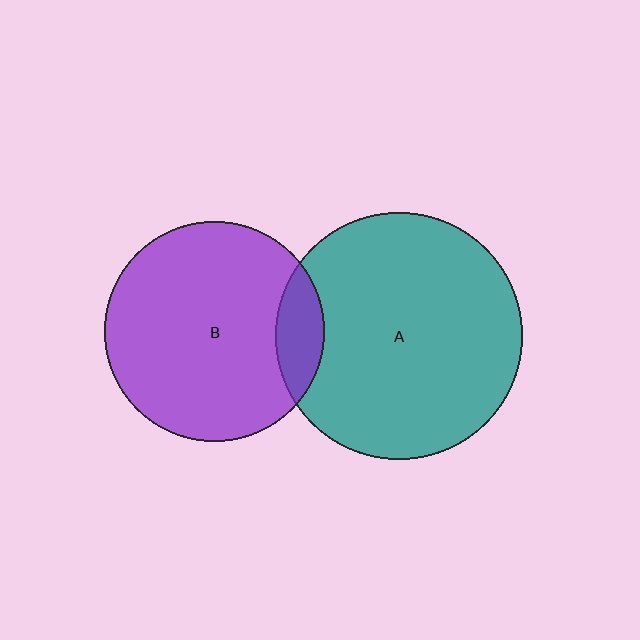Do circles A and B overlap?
Yes.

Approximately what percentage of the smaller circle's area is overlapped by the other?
Approximately 15%.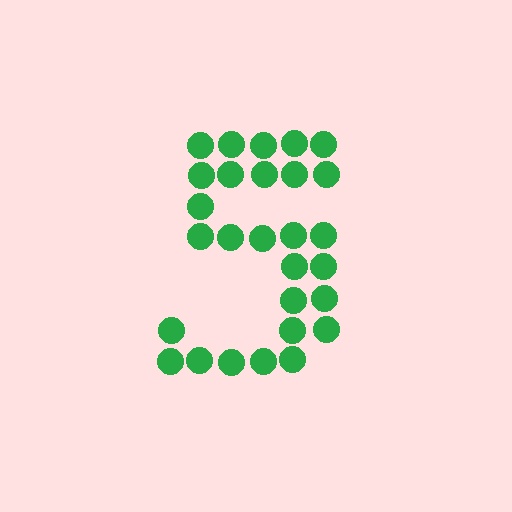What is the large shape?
The large shape is the digit 5.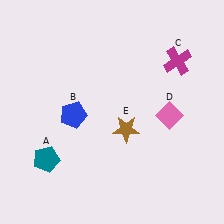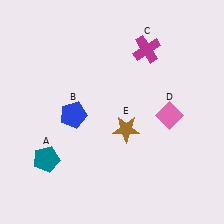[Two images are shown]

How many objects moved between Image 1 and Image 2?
1 object moved between the two images.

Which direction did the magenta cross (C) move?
The magenta cross (C) moved left.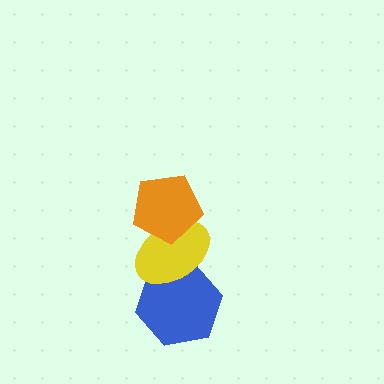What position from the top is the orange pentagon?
The orange pentagon is 1st from the top.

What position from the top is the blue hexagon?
The blue hexagon is 3rd from the top.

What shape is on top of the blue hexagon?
The yellow ellipse is on top of the blue hexagon.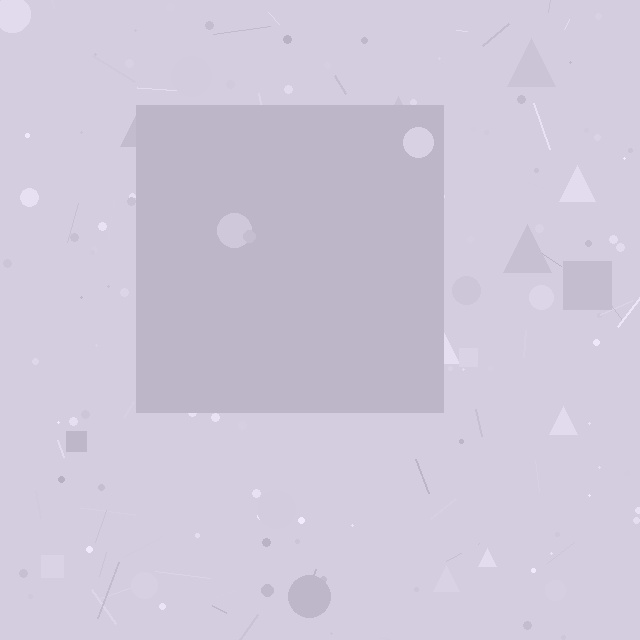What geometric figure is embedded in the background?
A square is embedded in the background.